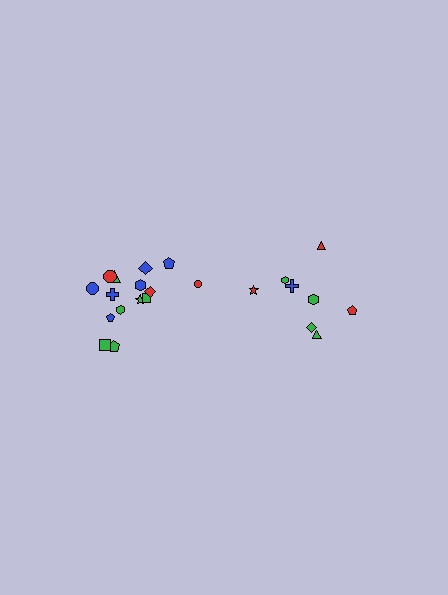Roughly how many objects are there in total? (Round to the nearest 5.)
Roughly 25 objects in total.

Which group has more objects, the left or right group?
The left group.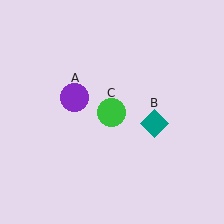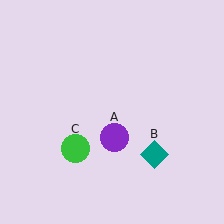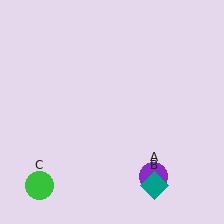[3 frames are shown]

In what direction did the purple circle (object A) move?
The purple circle (object A) moved down and to the right.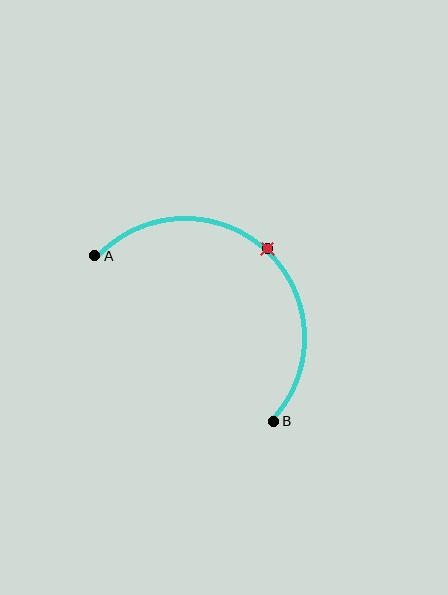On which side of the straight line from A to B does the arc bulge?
The arc bulges above and to the right of the straight line connecting A and B.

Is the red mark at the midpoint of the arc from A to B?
Yes. The red mark lies on the arc at equal arc-length from both A and B — it is the arc midpoint.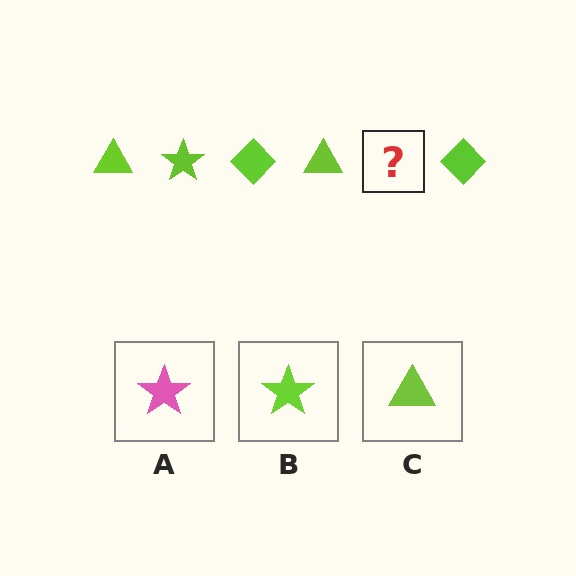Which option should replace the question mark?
Option B.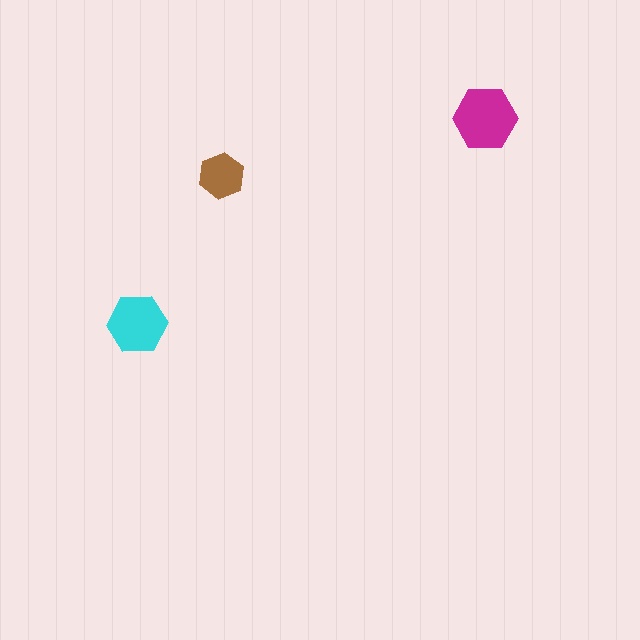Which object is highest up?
The magenta hexagon is topmost.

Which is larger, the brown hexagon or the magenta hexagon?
The magenta one.